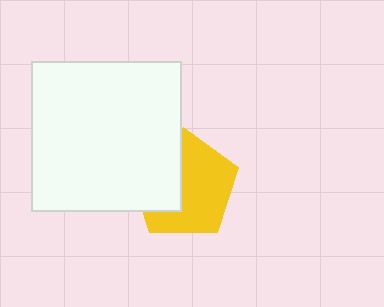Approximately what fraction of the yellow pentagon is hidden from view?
Roughly 38% of the yellow pentagon is hidden behind the white square.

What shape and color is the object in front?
The object in front is a white square.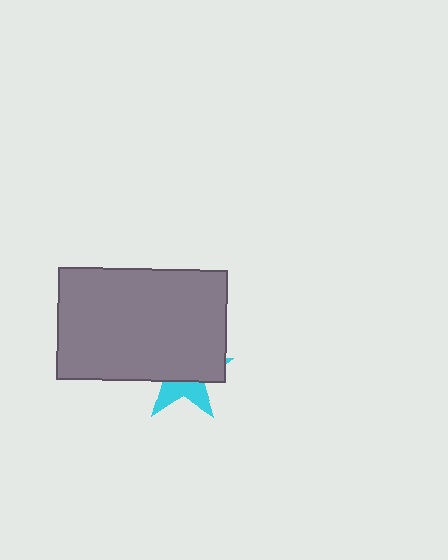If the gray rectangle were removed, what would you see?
You would see the complete cyan star.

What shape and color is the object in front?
The object in front is a gray rectangle.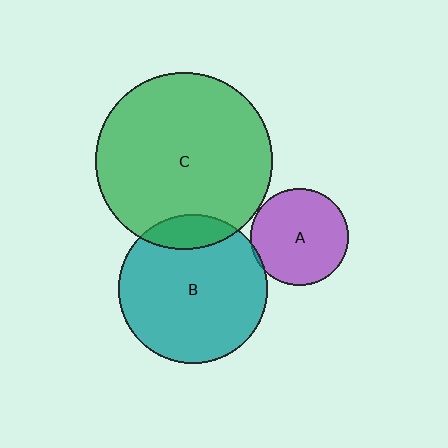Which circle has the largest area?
Circle C (green).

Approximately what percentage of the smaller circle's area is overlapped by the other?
Approximately 15%.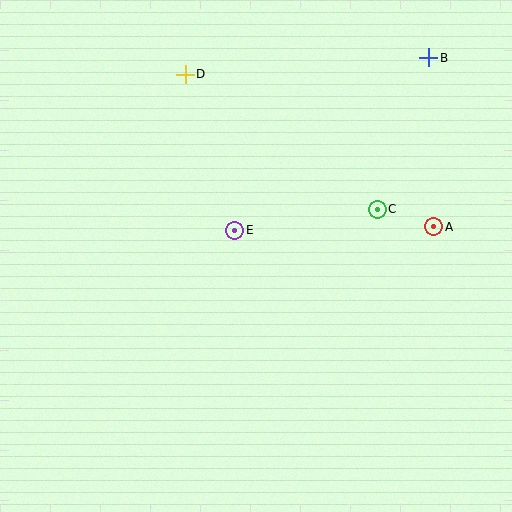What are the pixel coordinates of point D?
Point D is at (185, 74).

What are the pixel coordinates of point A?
Point A is at (434, 227).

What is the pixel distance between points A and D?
The distance between A and D is 292 pixels.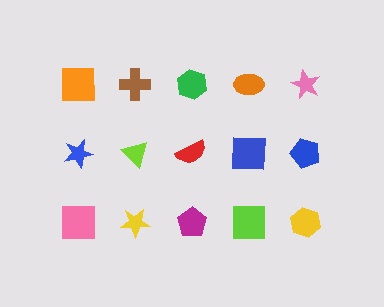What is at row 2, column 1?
A blue star.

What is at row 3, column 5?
A yellow hexagon.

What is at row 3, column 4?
A lime square.